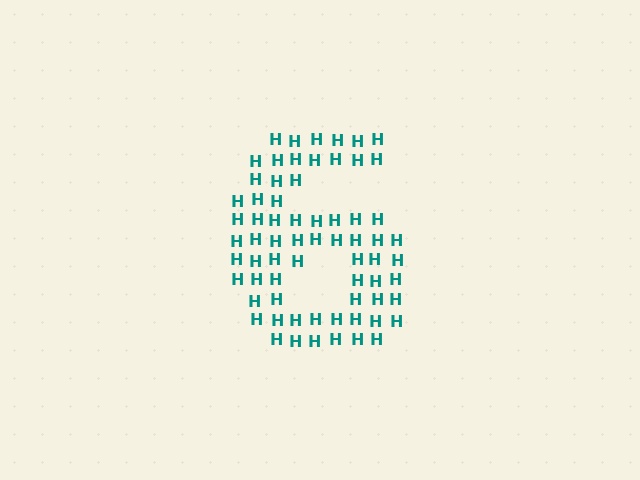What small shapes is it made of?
It is made of small letter H's.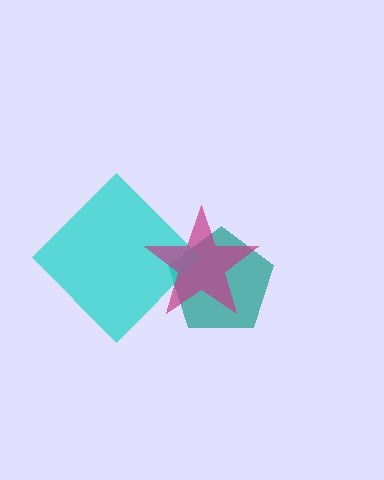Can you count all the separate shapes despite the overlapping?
Yes, there are 3 separate shapes.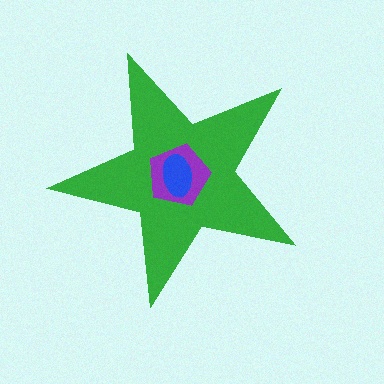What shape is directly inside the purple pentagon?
The blue ellipse.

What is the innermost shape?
The blue ellipse.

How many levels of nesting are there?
3.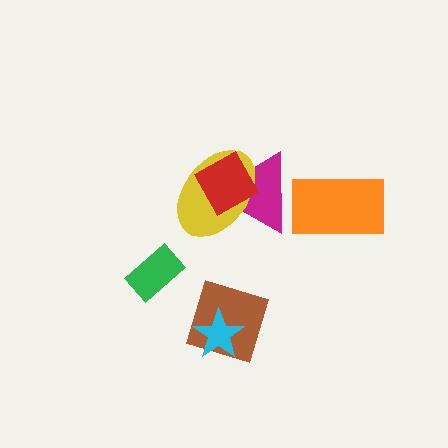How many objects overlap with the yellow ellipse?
2 objects overlap with the yellow ellipse.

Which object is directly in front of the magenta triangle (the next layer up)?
The yellow ellipse is directly in front of the magenta triangle.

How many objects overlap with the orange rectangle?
1 object overlaps with the orange rectangle.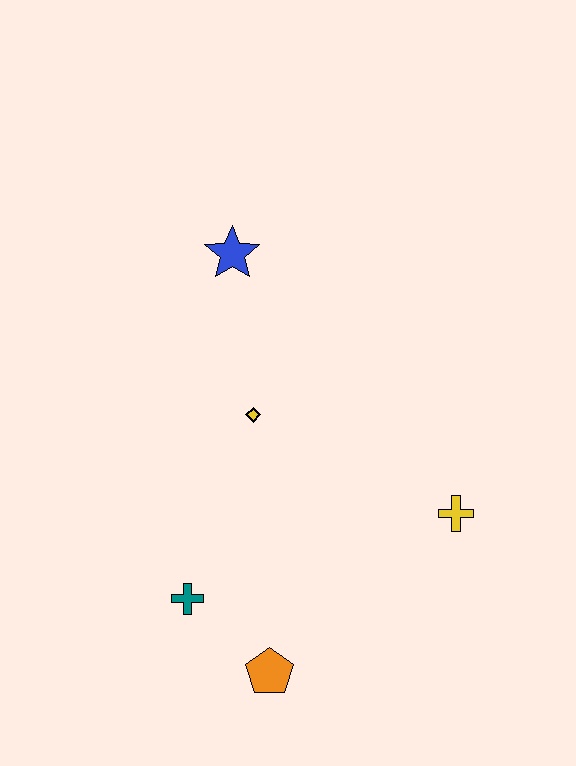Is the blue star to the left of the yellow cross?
Yes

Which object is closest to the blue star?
The yellow diamond is closest to the blue star.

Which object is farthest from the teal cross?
The blue star is farthest from the teal cross.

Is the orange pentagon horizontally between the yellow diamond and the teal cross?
No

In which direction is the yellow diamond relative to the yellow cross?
The yellow diamond is to the left of the yellow cross.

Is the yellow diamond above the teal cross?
Yes